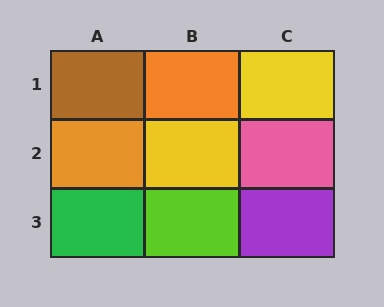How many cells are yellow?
2 cells are yellow.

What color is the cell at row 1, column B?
Orange.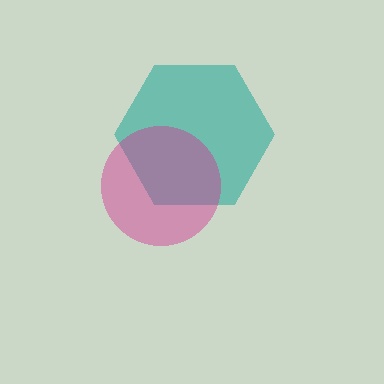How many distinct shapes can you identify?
There are 2 distinct shapes: a teal hexagon, a magenta circle.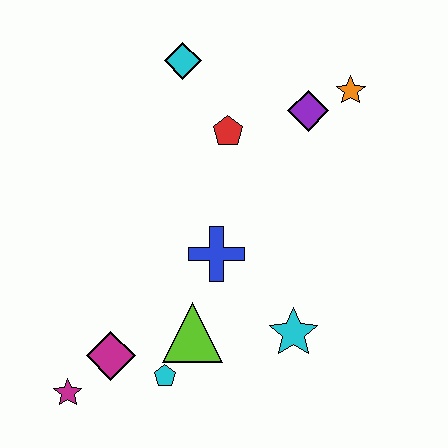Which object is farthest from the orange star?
The magenta star is farthest from the orange star.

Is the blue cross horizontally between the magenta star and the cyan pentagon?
No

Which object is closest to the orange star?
The purple diamond is closest to the orange star.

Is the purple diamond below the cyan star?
No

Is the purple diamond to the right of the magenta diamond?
Yes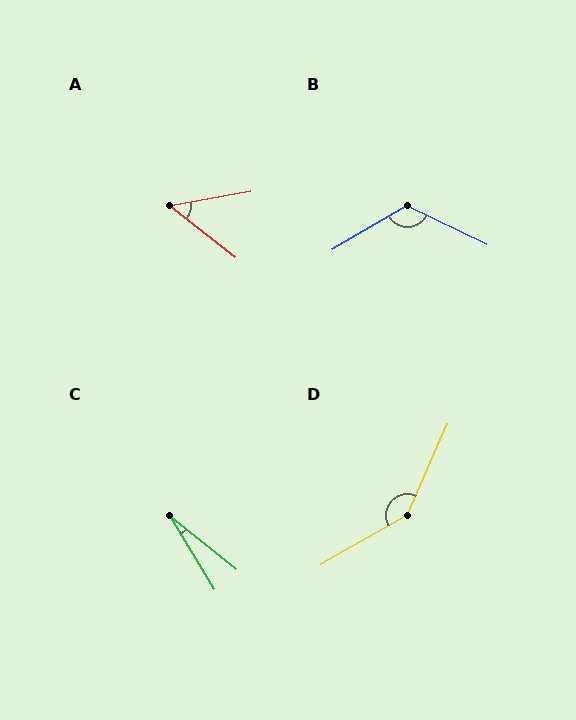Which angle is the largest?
D, at approximately 144 degrees.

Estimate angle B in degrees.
Approximately 124 degrees.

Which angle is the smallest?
C, at approximately 20 degrees.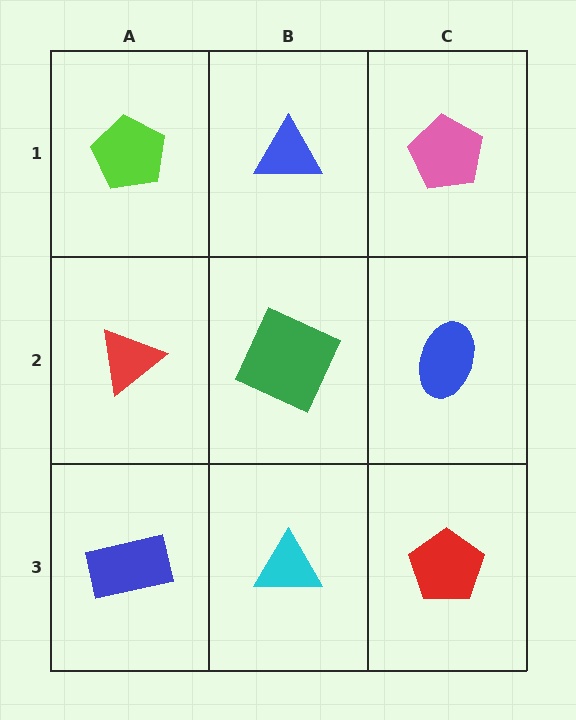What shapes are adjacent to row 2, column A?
A lime pentagon (row 1, column A), a blue rectangle (row 3, column A), a green square (row 2, column B).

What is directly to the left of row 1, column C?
A blue triangle.